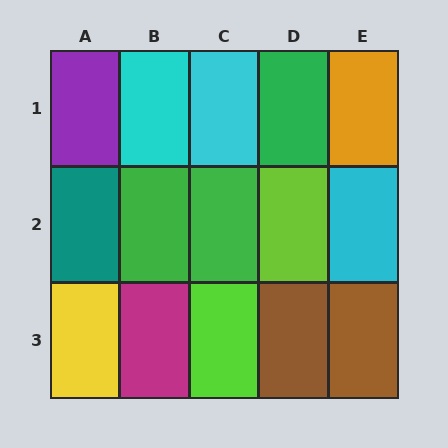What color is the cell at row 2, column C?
Green.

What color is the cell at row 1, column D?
Green.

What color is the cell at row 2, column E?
Cyan.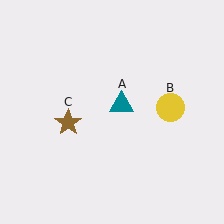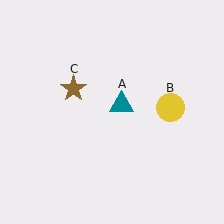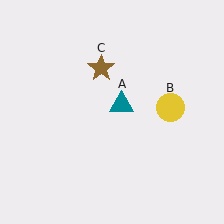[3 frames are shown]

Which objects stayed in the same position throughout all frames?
Teal triangle (object A) and yellow circle (object B) remained stationary.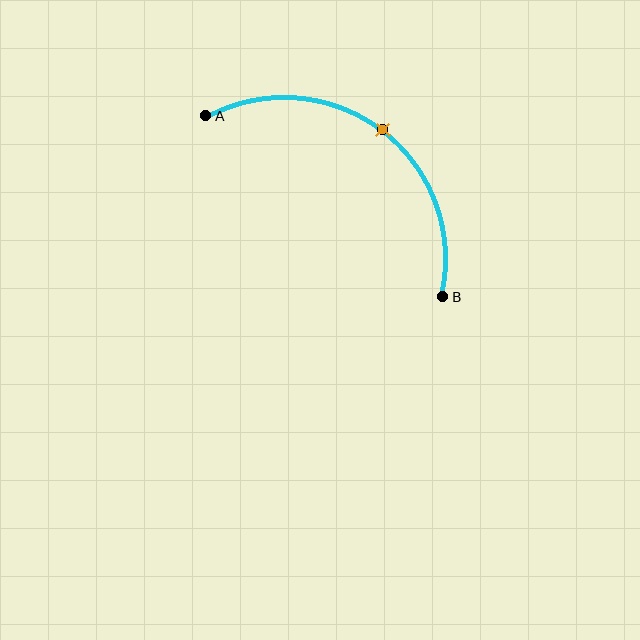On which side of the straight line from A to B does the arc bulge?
The arc bulges above and to the right of the straight line connecting A and B.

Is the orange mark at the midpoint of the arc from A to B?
Yes. The orange mark lies on the arc at equal arc-length from both A and B — it is the arc midpoint.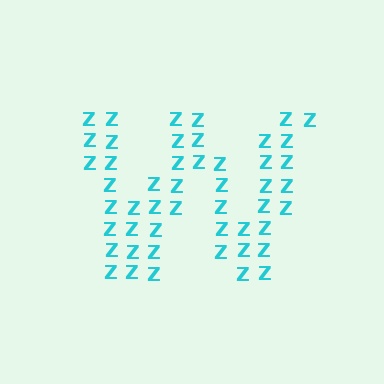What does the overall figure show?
The overall figure shows the letter W.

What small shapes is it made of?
It is made of small letter Z's.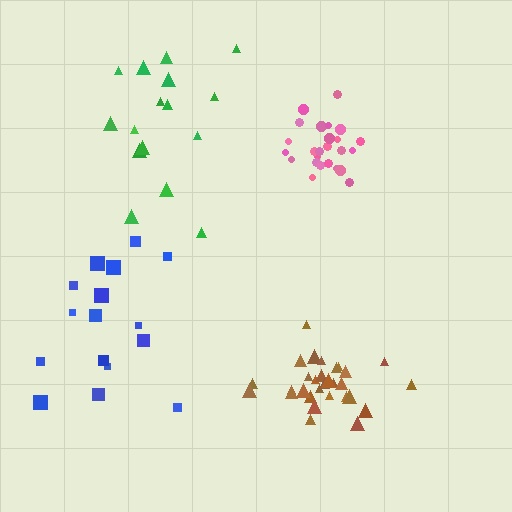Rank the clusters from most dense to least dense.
pink, brown, blue, green.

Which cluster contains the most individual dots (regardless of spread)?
Brown (30).